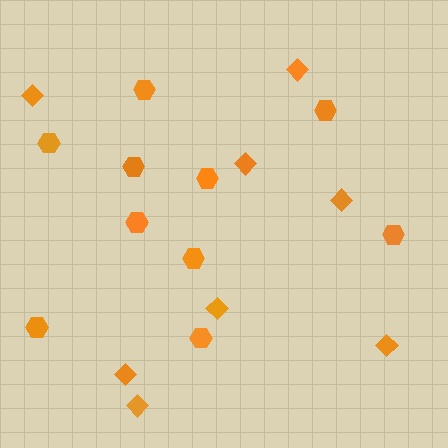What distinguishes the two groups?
There are 2 groups: one group of hexagons (10) and one group of diamonds (8).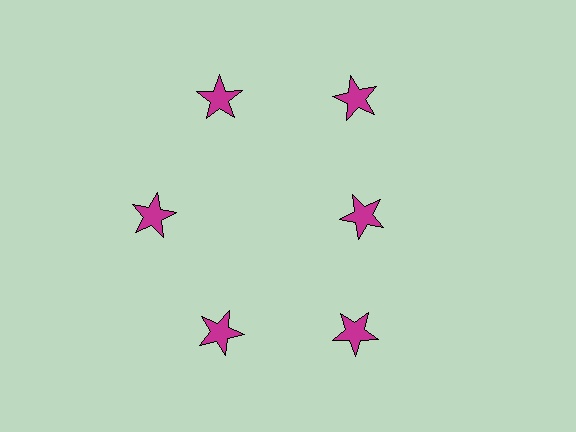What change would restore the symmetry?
The symmetry would be restored by moving it outward, back onto the ring so that all 6 stars sit at equal angles and equal distance from the center.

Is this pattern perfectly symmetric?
No. The 6 magenta stars are arranged in a ring, but one element near the 3 o'clock position is pulled inward toward the center, breaking the 6-fold rotational symmetry.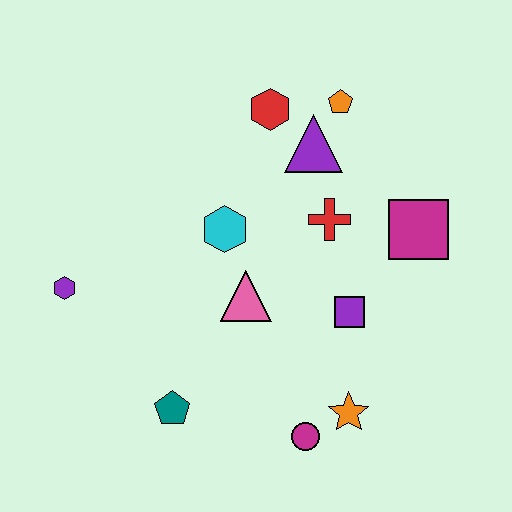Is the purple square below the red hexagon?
Yes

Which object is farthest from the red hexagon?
The magenta circle is farthest from the red hexagon.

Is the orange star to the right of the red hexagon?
Yes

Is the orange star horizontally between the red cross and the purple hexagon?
No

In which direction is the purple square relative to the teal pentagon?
The purple square is to the right of the teal pentagon.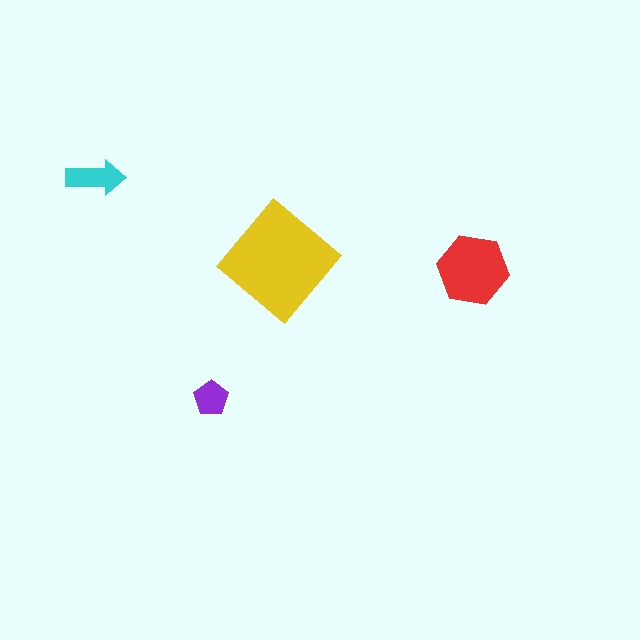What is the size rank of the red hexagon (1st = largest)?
2nd.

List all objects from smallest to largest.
The purple pentagon, the cyan arrow, the red hexagon, the yellow diamond.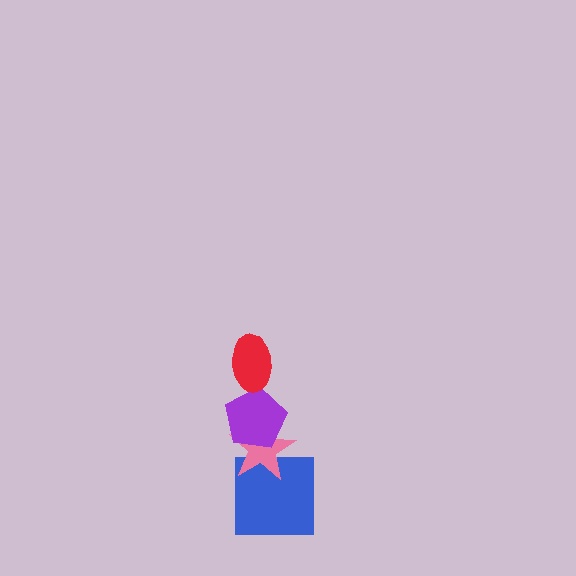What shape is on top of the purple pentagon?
The red ellipse is on top of the purple pentagon.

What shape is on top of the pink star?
The purple pentagon is on top of the pink star.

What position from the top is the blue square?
The blue square is 4th from the top.